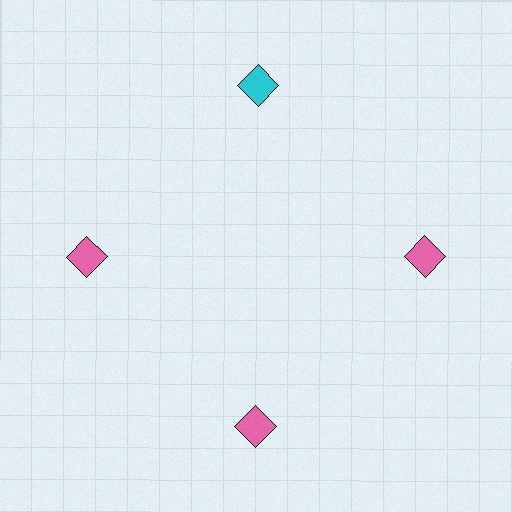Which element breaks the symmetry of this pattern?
The cyan diamond at roughly the 12 o'clock position breaks the symmetry. All other shapes are pink diamonds.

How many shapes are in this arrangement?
There are 4 shapes arranged in a ring pattern.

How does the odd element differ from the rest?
It has a different color: cyan instead of pink.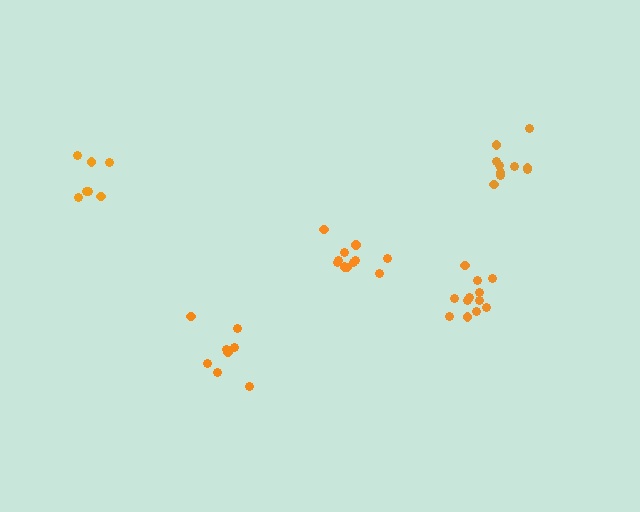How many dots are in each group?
Group 1: 11 dots, Group 2: 12 dots, Group 3: 8 dots, Group 4: 7 dots, Group 5: 11 dots (49 total).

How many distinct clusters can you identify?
There are 5 distinct clusters.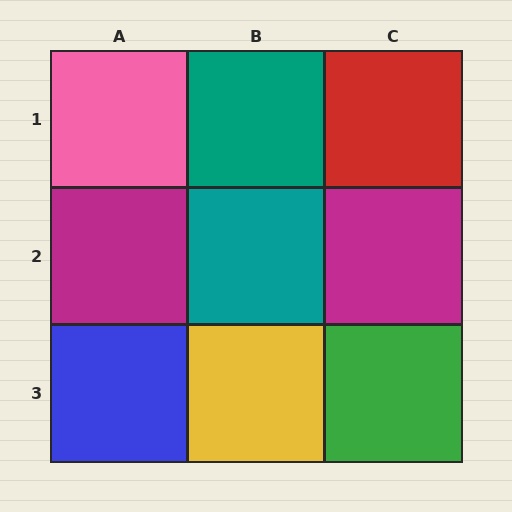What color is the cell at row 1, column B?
Teal.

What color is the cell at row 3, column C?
Green.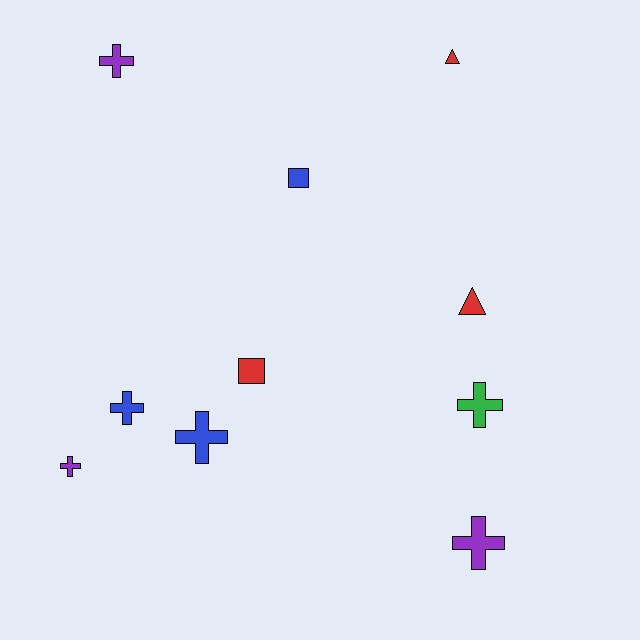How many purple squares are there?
There are no purple squares.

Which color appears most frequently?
Blue, with 3 objects.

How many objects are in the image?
There are 10 objects.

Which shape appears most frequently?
Cross, with 6 objects.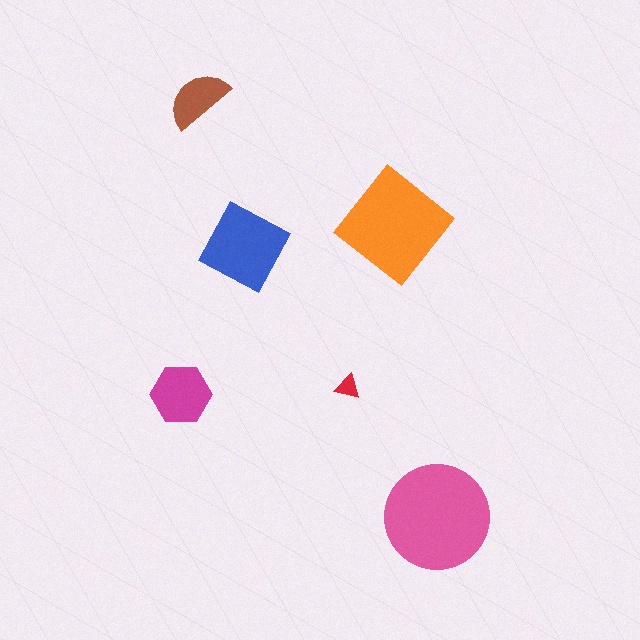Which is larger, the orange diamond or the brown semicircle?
The orange diamond.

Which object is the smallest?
The red triangle.